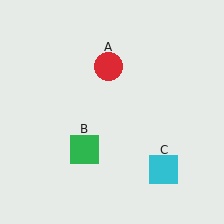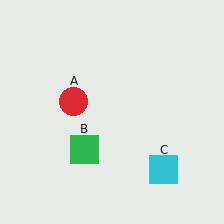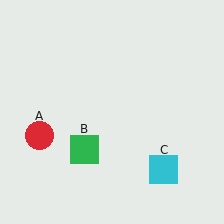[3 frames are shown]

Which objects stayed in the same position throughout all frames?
Green square (object B) and cyan square (object C) remained stationary.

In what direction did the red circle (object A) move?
The red circle (object A) moved down and to the left.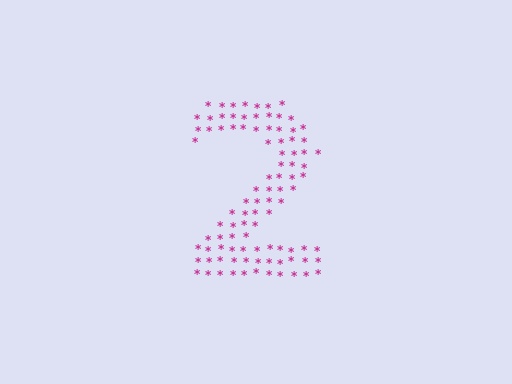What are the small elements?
The small elements are asterisks.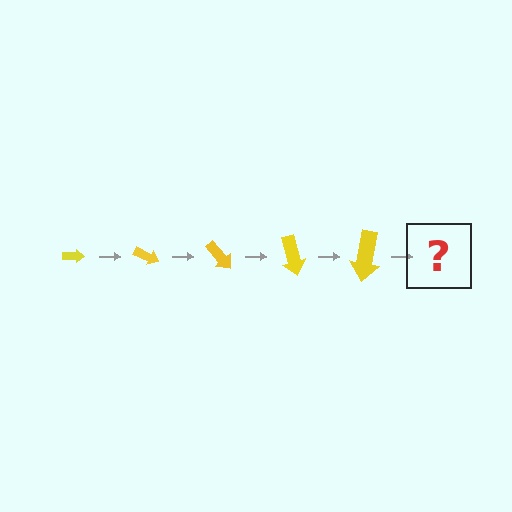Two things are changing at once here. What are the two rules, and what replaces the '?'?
The two rules are that the arrow grows larger each step and it rotates 25 degrees each step. The '?' should be an arrow, larger than the previous one and rotated 125 degrees from the start.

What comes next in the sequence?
The next element should be an arrow, larger than the previous one and rotated 125 degrees from the start.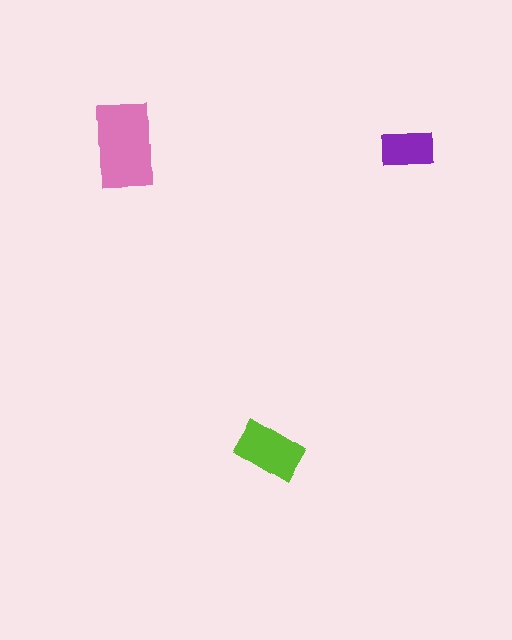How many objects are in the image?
There are 3 objects in the image.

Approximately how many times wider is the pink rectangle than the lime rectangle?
About 1.5 times wider.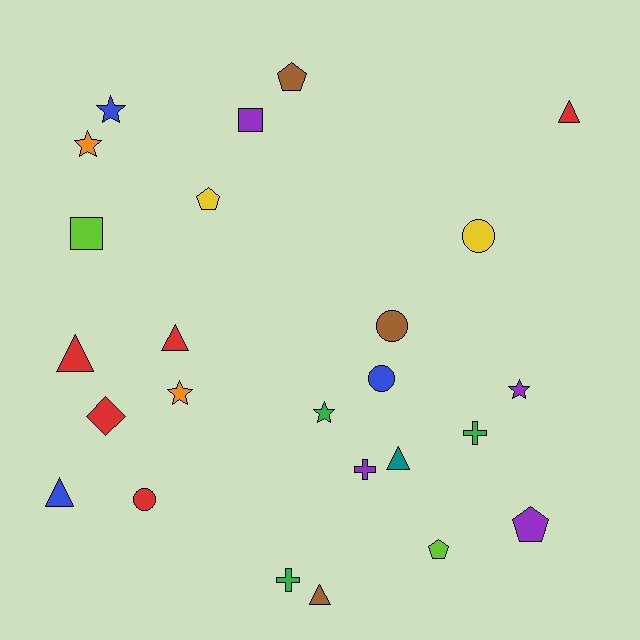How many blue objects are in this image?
There are 3 blue objects.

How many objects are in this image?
There are 25 objects.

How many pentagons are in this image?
There are 4 pentagons.